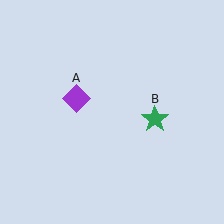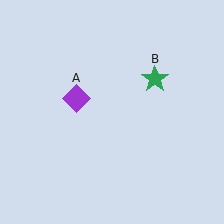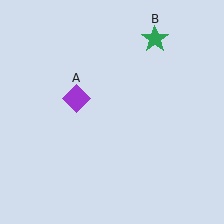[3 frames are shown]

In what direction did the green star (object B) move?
The green star (object B) moved up.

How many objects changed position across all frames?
1 object changed position: green star (object B).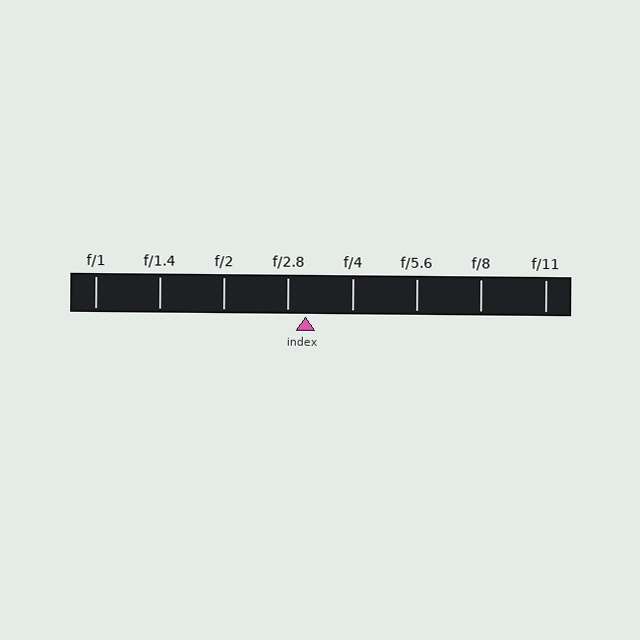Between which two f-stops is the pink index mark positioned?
The index mark is between f/2.8 and f/4.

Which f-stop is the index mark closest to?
The index mark is closest to f/2.8.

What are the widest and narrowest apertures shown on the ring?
The widest aperture shown is f/1 and the narrowest is f/11.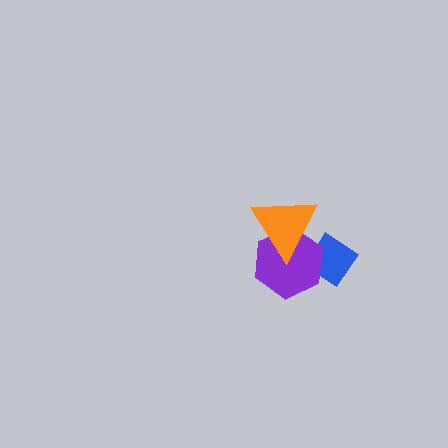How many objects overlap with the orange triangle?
2 objects overlap with the orange triangle.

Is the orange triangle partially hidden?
No, no other shape covers it.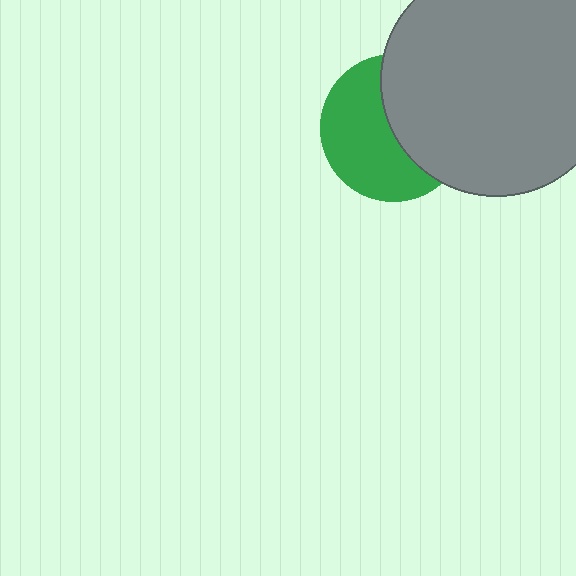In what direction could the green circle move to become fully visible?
The green circle could move left. That would shift it out from behind the gray circle entirely.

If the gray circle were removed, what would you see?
You would see the complete green circle.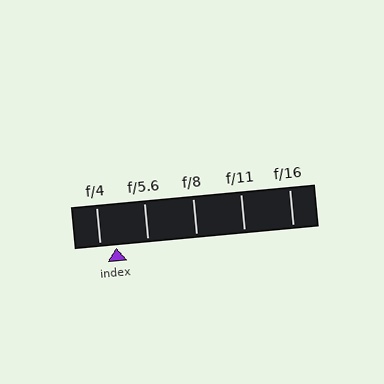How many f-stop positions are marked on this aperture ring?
There are 5 f-stop positions marked.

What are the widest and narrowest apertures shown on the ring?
The widest aperture shown is f/4 and the narrowest is f/16.